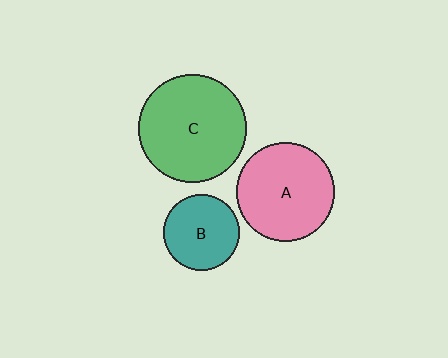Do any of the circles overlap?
No, none of the circles overlap.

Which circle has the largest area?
Circle C (green).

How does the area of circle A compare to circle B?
Approximately 1.7 times.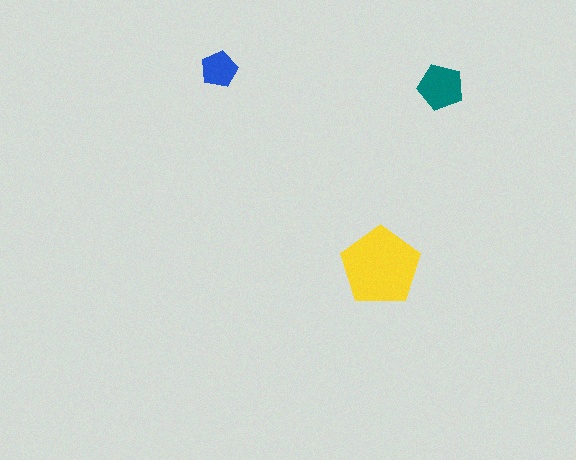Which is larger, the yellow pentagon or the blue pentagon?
The yellow one.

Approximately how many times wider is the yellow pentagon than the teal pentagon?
About 1.5 times wider.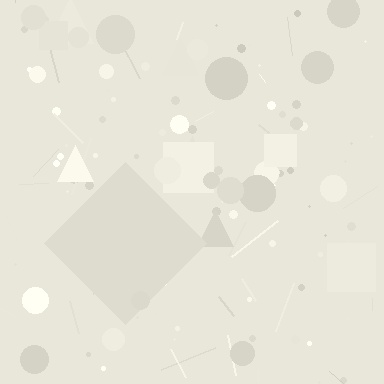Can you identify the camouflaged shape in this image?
The camouflaged shape is a diamond.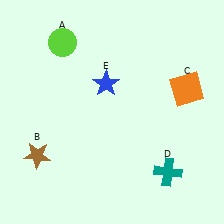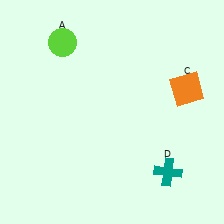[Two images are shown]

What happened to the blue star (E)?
The blue star (E) was removed in Image 2. It was in the top-left area of Image 1.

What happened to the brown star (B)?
The brown star (B) was removed in Image 2. It was in the bottom-left area of Image 1.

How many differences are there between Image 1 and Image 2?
There are 2 differences between the two images.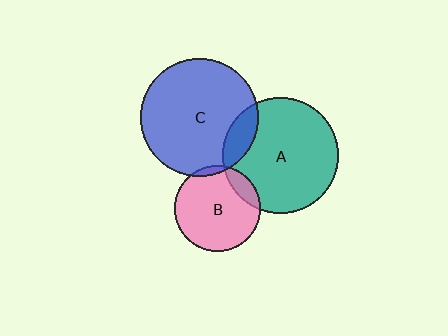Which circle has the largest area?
Circle C (blue).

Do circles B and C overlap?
Yes.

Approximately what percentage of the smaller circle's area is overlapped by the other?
Approximately 5%.